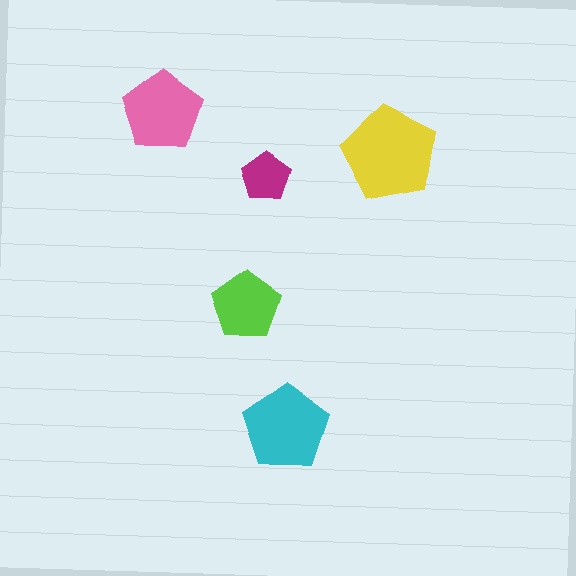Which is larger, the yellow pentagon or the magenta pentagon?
The yellow one.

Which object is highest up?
The pink pentagon is topmost.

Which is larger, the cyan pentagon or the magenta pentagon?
The cyan one.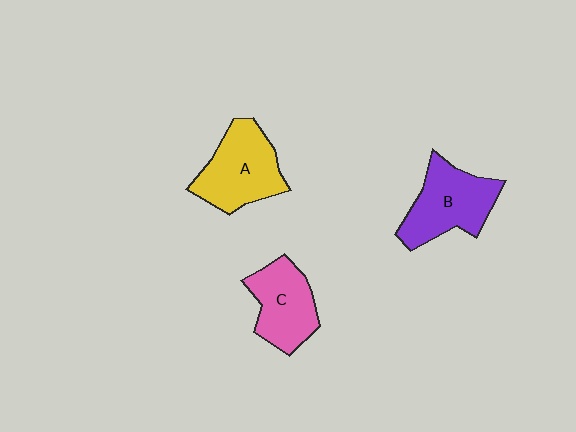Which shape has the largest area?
Shape A (yellow).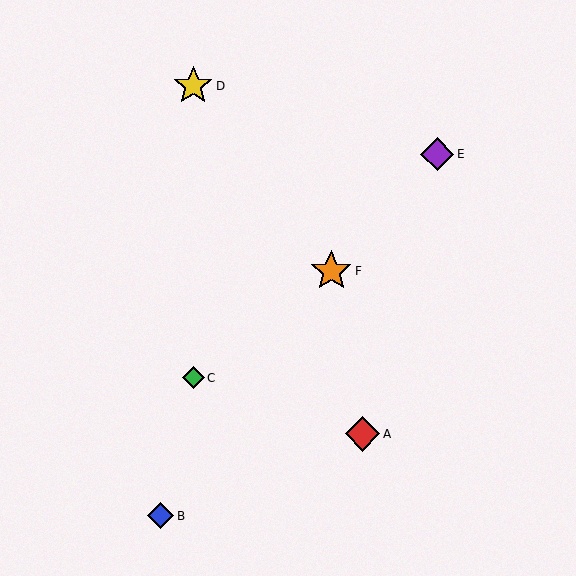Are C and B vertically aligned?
No, C is at x≈193 and B is at x≈161.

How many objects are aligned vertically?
2 objects (C, D) are aligned vertically.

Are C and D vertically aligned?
Yes, both are at x≈193.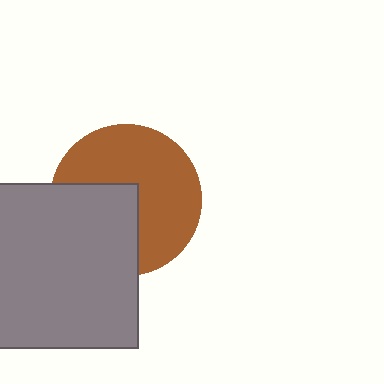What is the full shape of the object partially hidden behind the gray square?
The partially hidden object is a brown circle.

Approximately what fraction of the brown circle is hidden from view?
Roughly 39% of the brown circle is hidden behind the gray square.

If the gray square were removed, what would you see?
You would see the complete brown circle.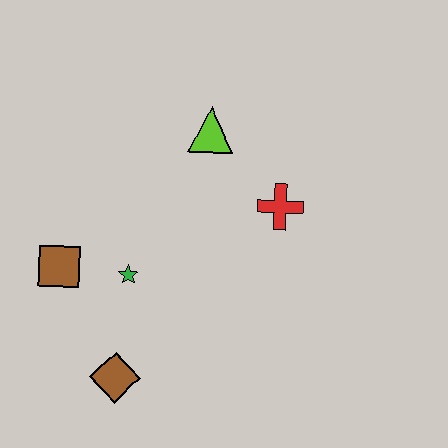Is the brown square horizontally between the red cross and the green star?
No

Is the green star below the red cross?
Yes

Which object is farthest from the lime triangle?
The brown diamond is farthest from the lime triangle.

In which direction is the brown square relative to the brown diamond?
The brown square is above the brown diamond.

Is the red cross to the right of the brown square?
Yes